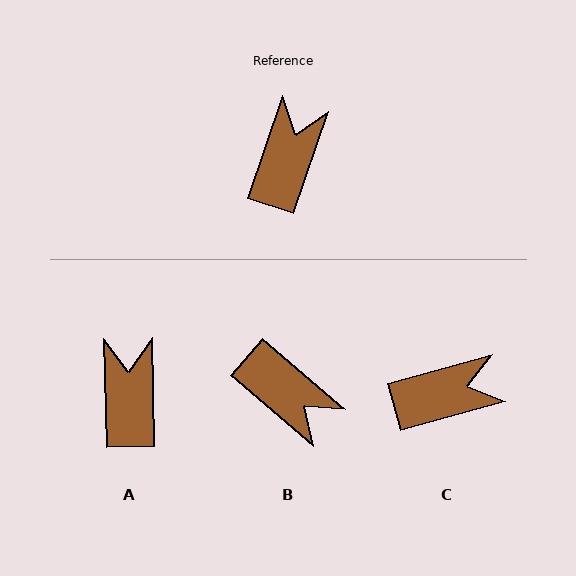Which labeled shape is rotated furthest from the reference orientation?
B, about 112 degrees away.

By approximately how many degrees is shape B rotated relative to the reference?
Approximately 112 degrees clockwise.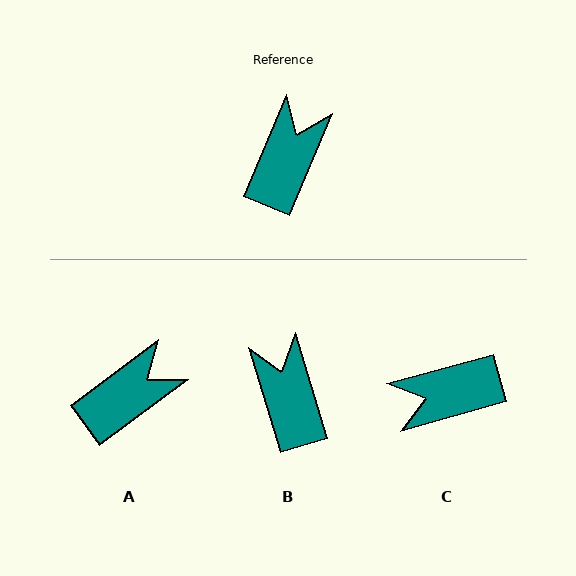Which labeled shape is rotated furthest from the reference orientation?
C, about 128 degrees away.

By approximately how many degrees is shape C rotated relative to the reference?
Approximately 128 degrees counter-clockwise.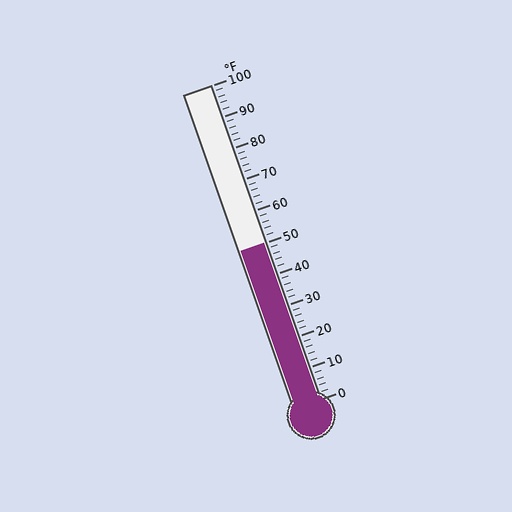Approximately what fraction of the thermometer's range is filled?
The thermometer is filled to approximately 50% of its range.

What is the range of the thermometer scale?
The thermometer scale ranges from 0°F to 100°F.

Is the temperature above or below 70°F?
The temperature is below 70°F.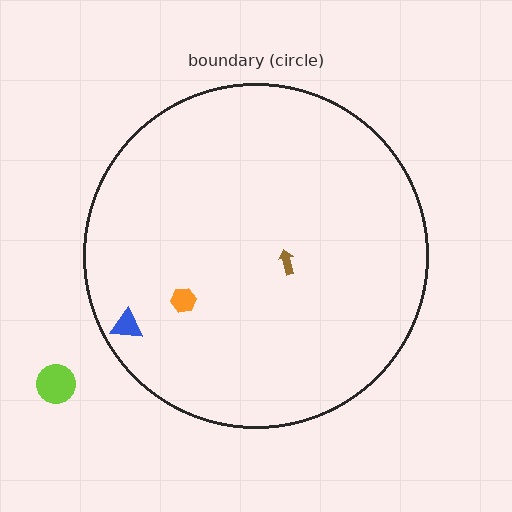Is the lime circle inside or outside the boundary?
Outside.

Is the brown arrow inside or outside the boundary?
Inside.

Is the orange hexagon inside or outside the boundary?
Inside.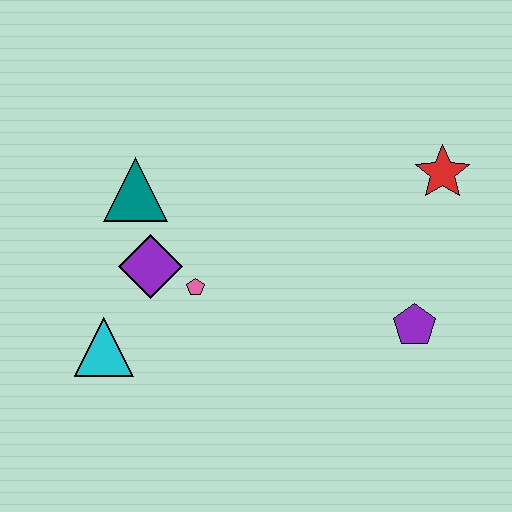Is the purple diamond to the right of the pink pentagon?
No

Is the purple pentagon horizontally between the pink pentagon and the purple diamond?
No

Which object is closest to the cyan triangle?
The purple diamond is closest to the cyan triangle.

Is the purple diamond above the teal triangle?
No